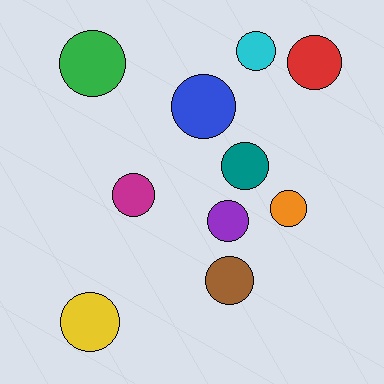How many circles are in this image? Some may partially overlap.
There are 10 circles.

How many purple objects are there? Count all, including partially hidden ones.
There is 1 purple object.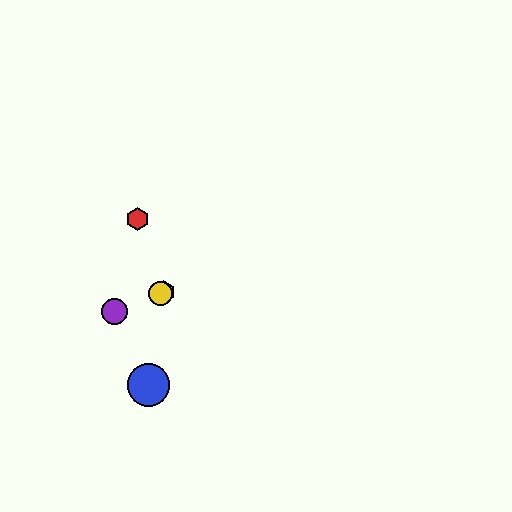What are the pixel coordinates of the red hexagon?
The red hexagon is at (138, 219).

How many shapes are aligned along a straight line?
3 shapes (the green hexagon, the yellow circle, the purple circle) are aligned along a straight line.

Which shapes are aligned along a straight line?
The green hexagon, the yellow circle, the purple circle are aligned along a straight line.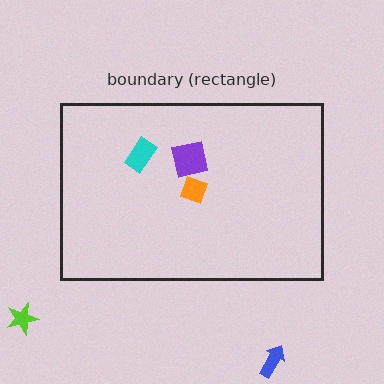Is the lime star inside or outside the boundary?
Outside.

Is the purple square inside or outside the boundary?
Inside.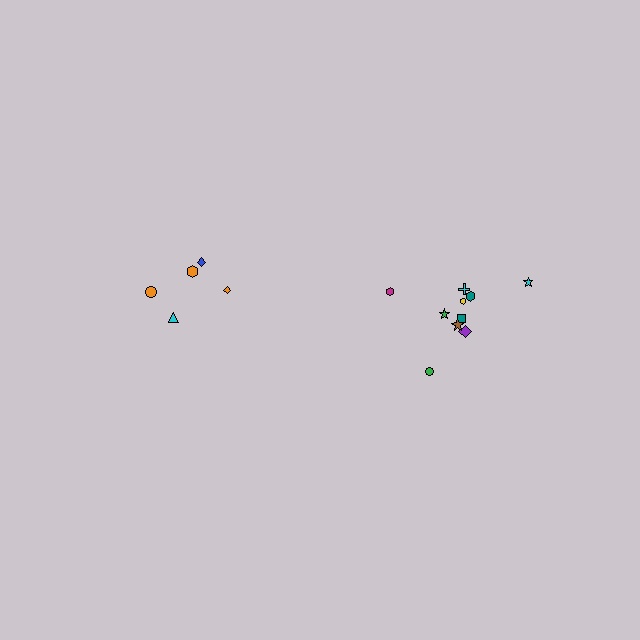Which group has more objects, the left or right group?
The right group.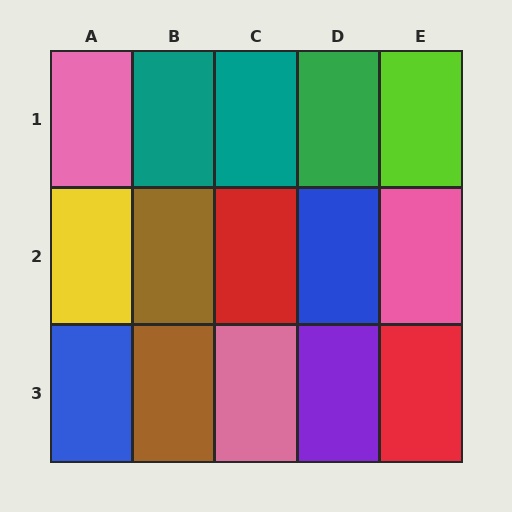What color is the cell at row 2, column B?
Brown.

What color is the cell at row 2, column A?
Yellow.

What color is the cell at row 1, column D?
Green.